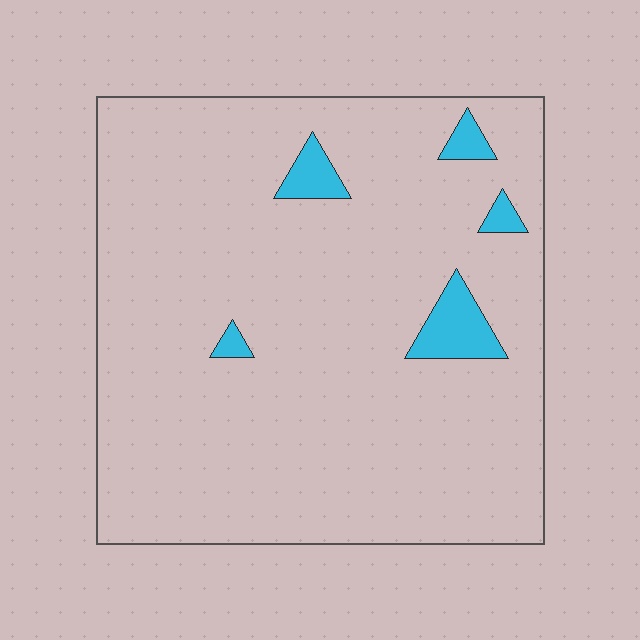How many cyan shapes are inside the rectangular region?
5.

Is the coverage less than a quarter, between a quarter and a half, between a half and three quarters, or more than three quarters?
Less than a quarter.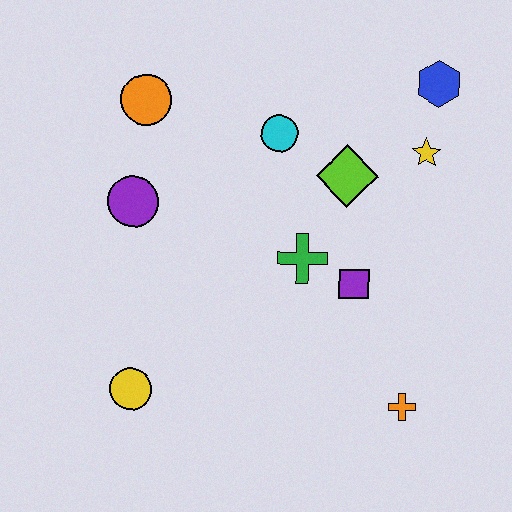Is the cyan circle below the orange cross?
No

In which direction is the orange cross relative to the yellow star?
The orange cross is below the yellow star.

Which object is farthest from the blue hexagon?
The yellow circle is farthest from the blue hexagon.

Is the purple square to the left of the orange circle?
No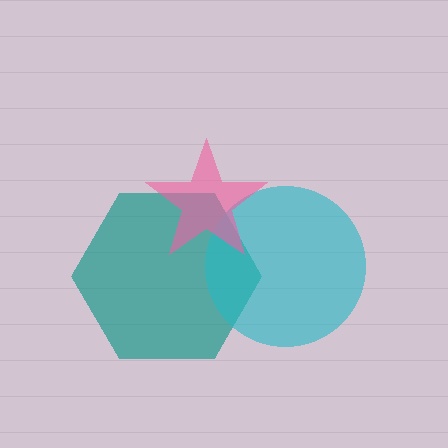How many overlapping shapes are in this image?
There are 3 overlapping shapes in the image.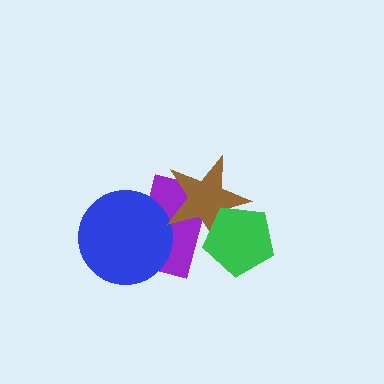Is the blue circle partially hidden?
No, no other shape covers it.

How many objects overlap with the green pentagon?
2 objects overlap with the green pentagon.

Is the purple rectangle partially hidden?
Yes, it is partially covered by another shape.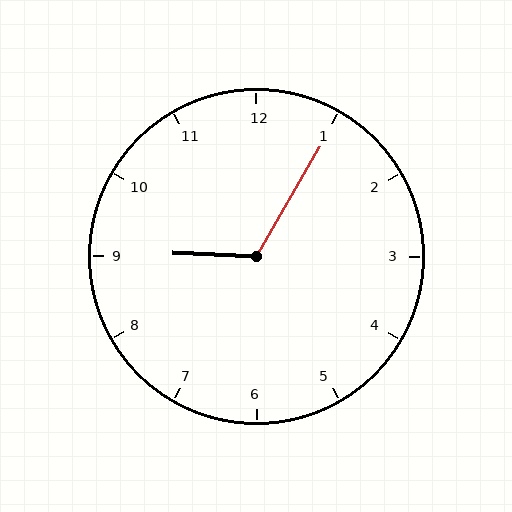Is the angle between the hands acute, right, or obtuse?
It is obtuse.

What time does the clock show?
9:05.